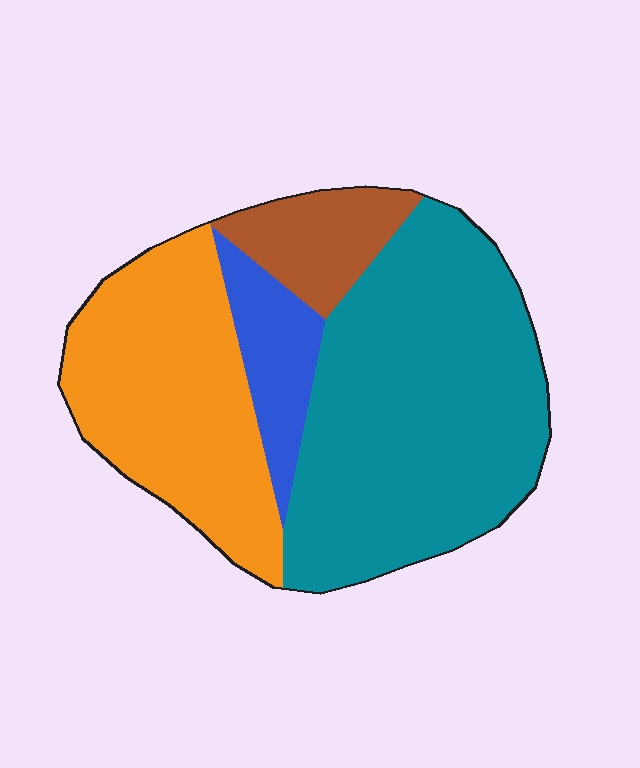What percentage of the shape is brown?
Brown takes up less than a sixth of the shape.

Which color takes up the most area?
Teal, at roughly 50%.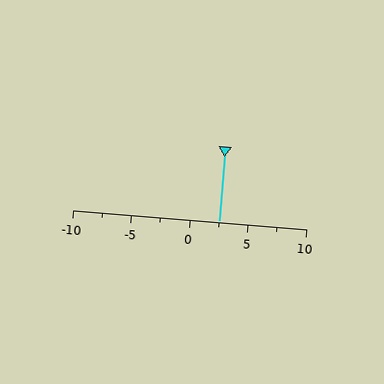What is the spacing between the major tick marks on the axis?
The major ticks are spaced 5 apart.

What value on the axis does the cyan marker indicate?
The marker indicates approximately 2.5.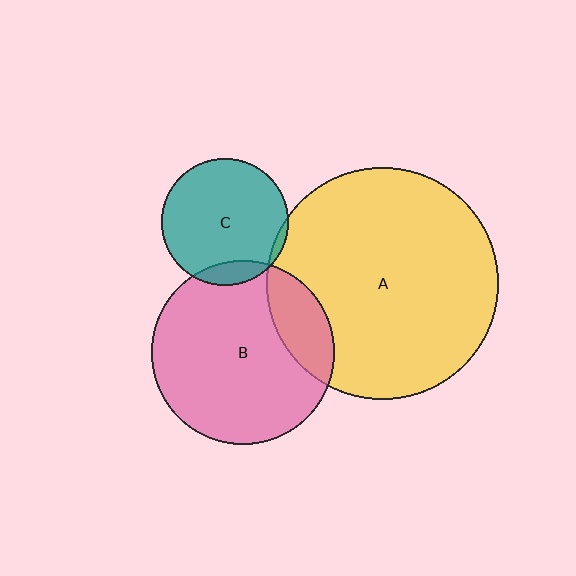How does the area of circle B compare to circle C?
Approximately 2.1 times.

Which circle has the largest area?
Circle A (yellow).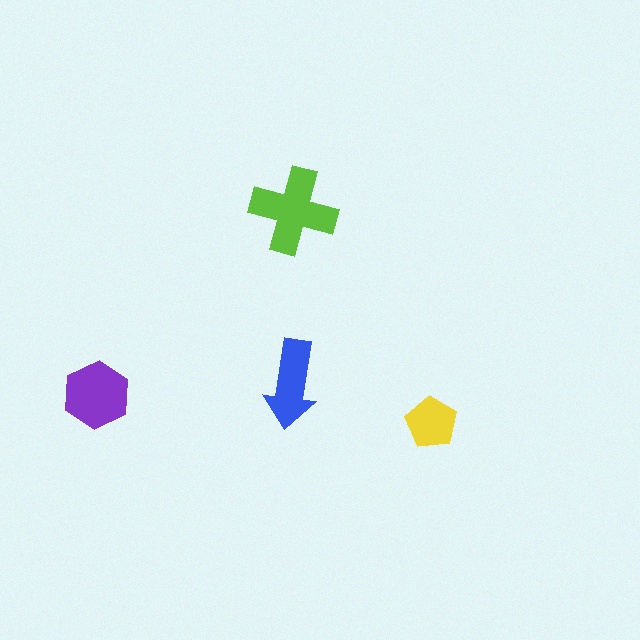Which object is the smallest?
The yellow pentagon.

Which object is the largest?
The lime cross.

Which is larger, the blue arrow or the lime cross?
The lime cross.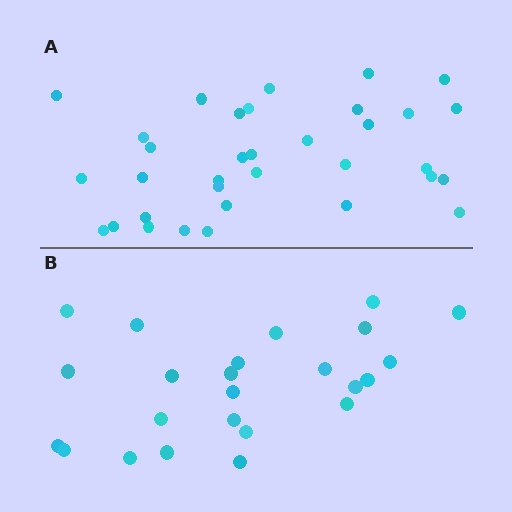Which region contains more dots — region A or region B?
Region A (the top region) has more dots.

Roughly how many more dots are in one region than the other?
Region A has roughly 10 or so more dots than region B.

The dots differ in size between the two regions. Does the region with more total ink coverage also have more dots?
No. Region B has more total ink coverage because its dots are larger, but region A actually contains more individual dots. Total area can be misleading — the number of items is what matters here.